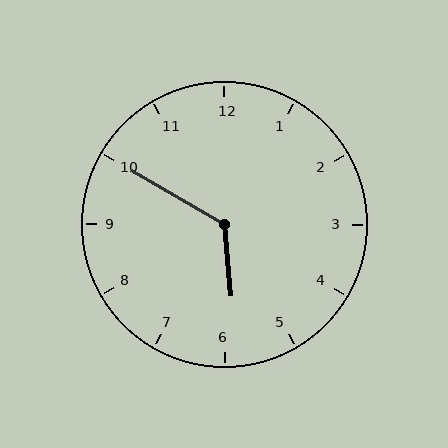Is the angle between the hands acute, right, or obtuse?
It is obtuse.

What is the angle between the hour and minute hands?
Approximately 125 degrees.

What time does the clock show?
5:50.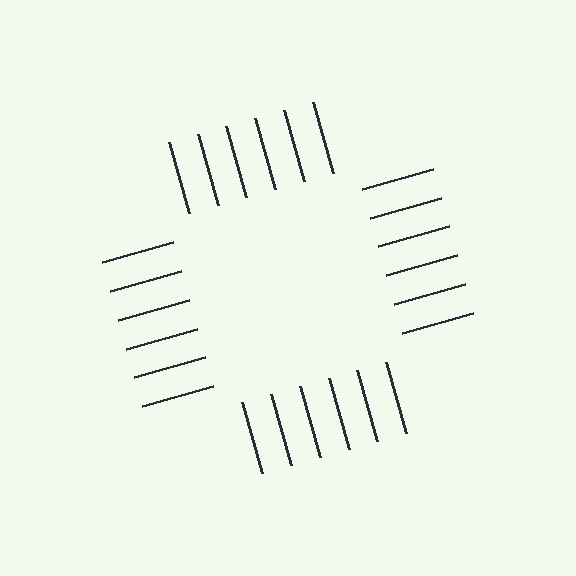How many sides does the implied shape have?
4 sides — the line-ends trace a square.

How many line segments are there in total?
24 — 6 along each of the 4 edges.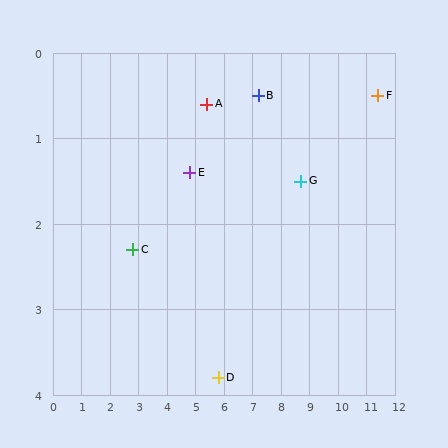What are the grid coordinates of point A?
Point A is at approximately (5.4, 0.6).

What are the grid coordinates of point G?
Point G is at approximately (8.7, 1.5).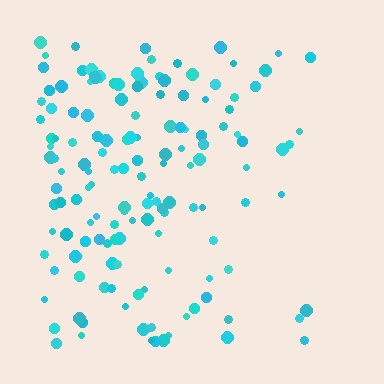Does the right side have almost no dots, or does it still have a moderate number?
Still a moderate number, just noticeably fewer than the left.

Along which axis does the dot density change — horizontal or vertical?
Horizontal.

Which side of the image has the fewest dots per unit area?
The right.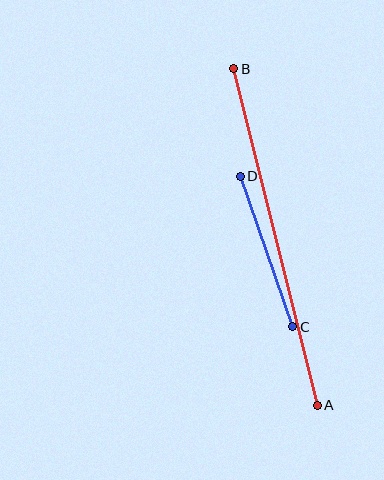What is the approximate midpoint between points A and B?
The midpoint is at approximately (275, 237) pixels.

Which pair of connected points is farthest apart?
Points A and B are farthest apart.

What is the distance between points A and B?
The distance is approximately 347 pixels.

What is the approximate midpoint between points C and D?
The midpoint is at approximately (267, 251) pixels.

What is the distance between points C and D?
The distance is approximately 159 pixels.